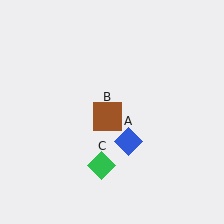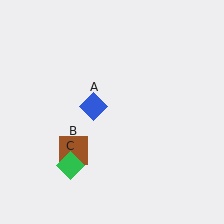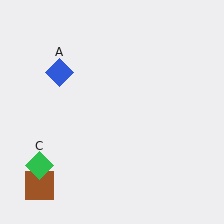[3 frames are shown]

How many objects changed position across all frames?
3 objects changed position: blue diamond (object A), brown square (object B), green diamond (object C).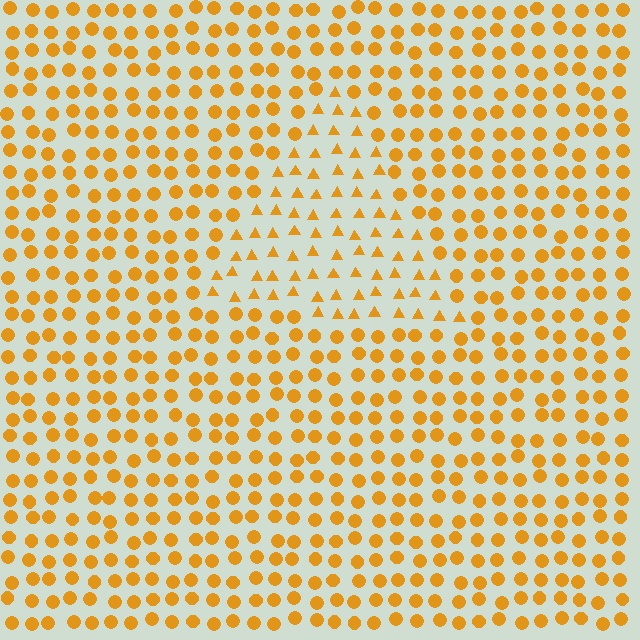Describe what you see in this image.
The image is filled with small orange elements arranged in a uniform grid. A triangle-shaped region contains triangles, while the surrounding area contains circles. The boundary is defined purely by the change in element shape.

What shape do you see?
I see a triangle.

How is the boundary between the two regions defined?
The boundary is defined by a change in element shape: triangles inside vs. circles outside. All elements share the same color and spacing.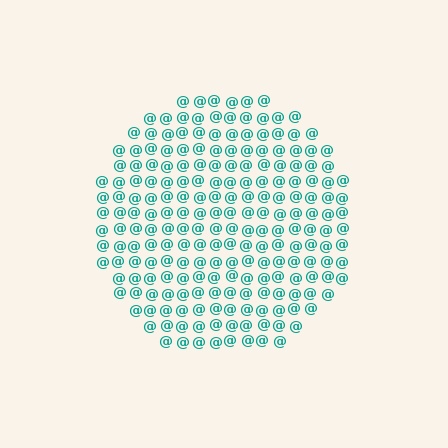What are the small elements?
The small elements are at signs.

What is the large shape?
The large shape is a circle.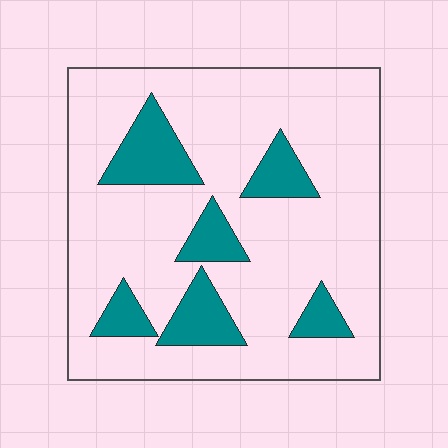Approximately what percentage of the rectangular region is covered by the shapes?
Approximately 20%.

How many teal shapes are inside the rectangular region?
6.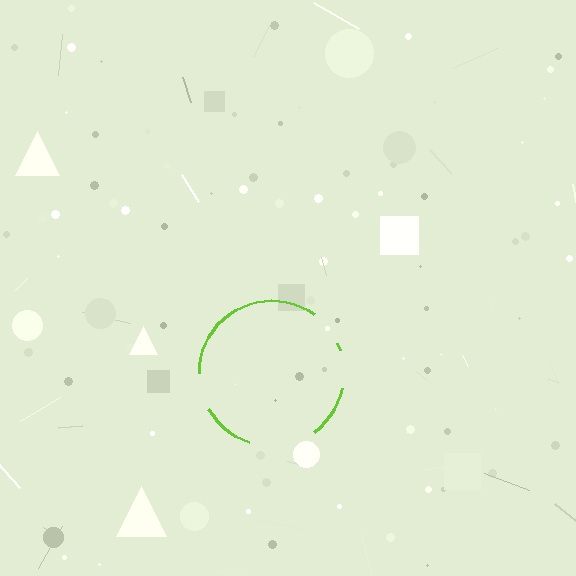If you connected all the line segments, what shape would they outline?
They would outline a circle.